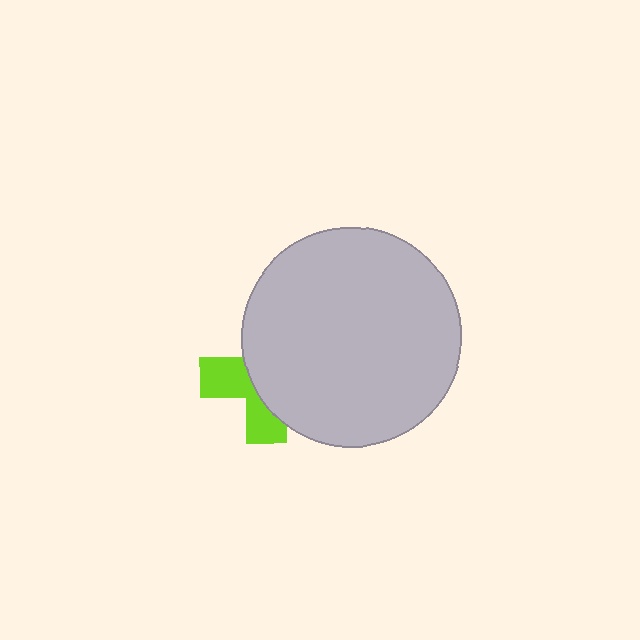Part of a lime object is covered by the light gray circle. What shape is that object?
It is a cross.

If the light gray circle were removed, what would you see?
You would see the complete lime cross.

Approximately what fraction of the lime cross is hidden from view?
Roughly 62% of the lime cross is hidden behind the light gray circle.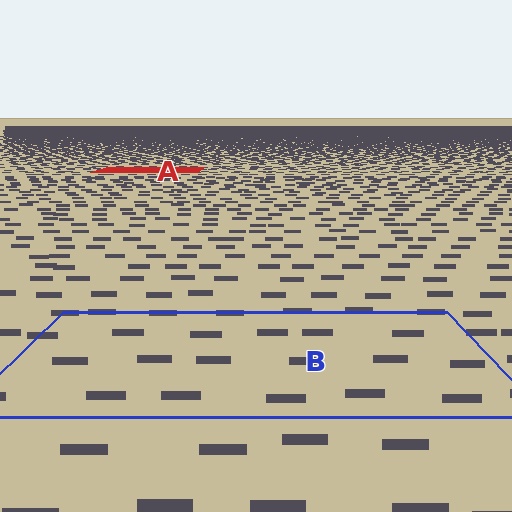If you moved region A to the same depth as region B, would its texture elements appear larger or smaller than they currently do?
They would appear larger. At a closer depth, the same texture elements are projected at a bigger on-screen size.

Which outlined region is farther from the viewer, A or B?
Region A is farther from the viewer — the texture elements inside it appear smaller and more densely packed.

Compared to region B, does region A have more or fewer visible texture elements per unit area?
Region A has more texture elements per unit area — they are packed more densely because it is farther away.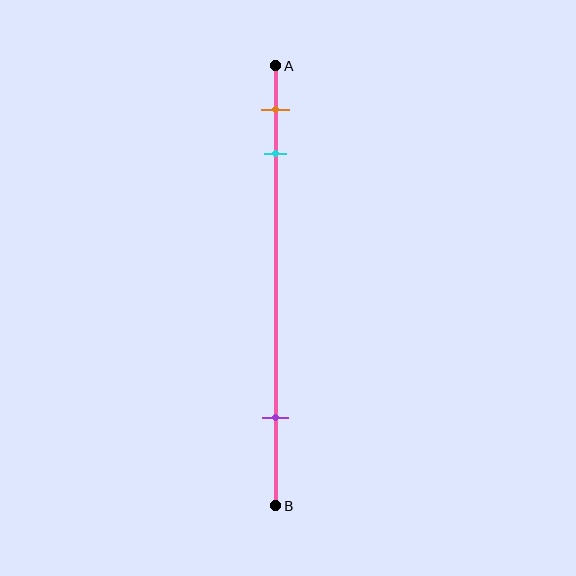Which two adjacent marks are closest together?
The orange and cyan marks are the closest adjacent pair.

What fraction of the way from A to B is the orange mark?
The orange mark is approximately 10% (0.1) of the way from A to B.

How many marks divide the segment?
There are 3 marks dividing the segment.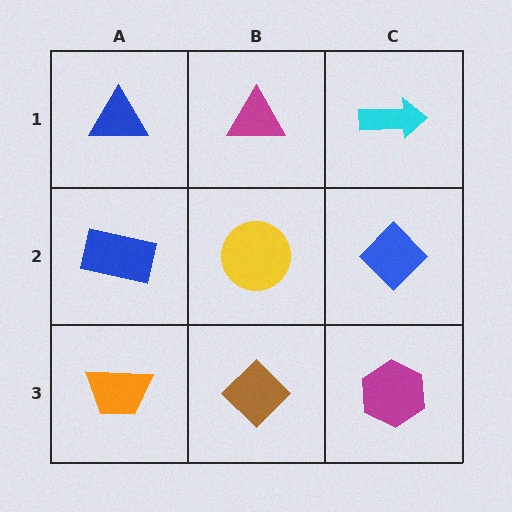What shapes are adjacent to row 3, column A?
A blue rectangle (row 2, column A), a brown diamond (row 3, column B).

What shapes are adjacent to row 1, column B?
A yellow circle (row 2, column B), a blue triangle (row 1, column A), a cyan arrow (row 1, column C).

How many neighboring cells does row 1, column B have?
3.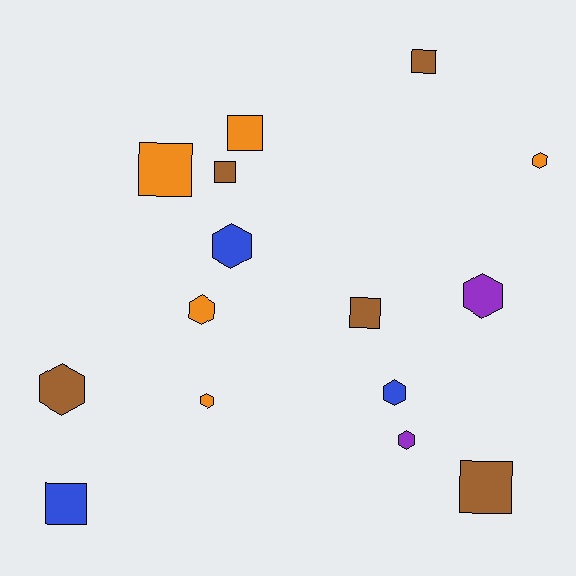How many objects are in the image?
There are 15 objects.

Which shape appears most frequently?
Hexagon, with 8 objects.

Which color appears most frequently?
Orange, with 5 objects.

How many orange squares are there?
There are 2 orange squares.